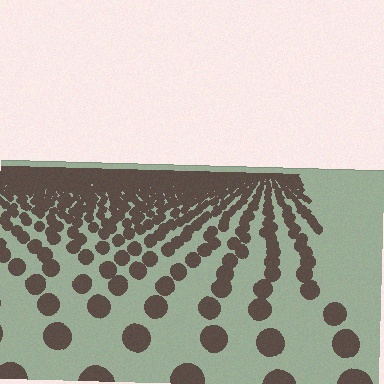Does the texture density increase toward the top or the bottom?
Density increases toward the top.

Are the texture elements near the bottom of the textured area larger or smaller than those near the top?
Larger. Near the bottom, elements are closer to the viewer and appear at a bigger on-screen size.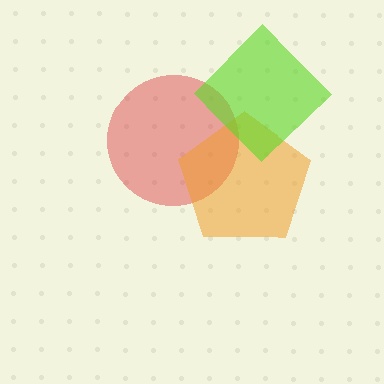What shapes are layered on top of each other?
The layered shapes are: a red circle, an orange pentagon, a lime diamond.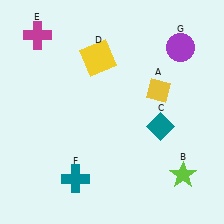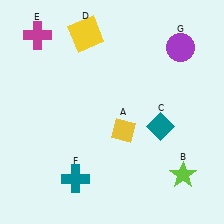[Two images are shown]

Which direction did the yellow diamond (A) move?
The yellow diamond (A) moved down.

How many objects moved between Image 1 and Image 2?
2 objects moved between the two images.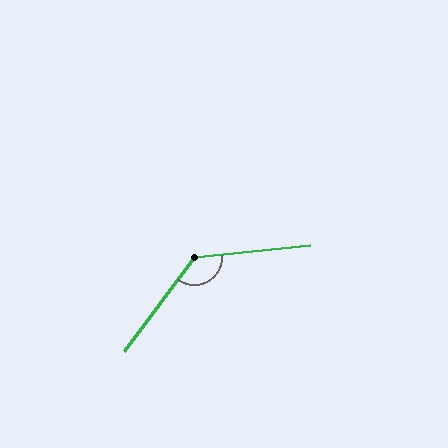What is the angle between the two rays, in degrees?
Approximately 132 degrees.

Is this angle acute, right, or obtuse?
It is obtuse.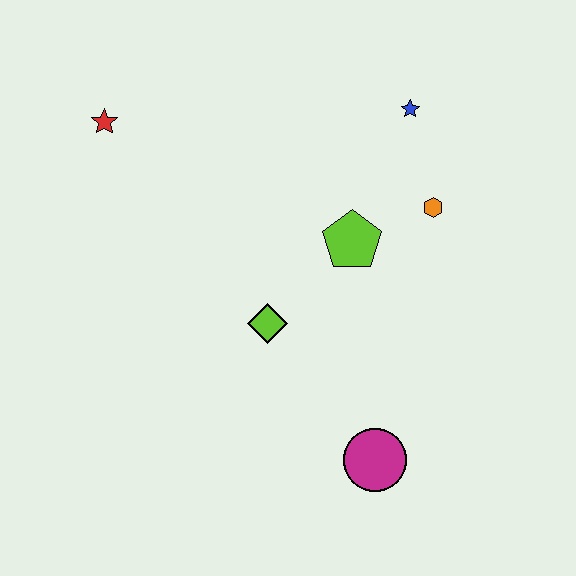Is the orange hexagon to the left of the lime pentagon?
No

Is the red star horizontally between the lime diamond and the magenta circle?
No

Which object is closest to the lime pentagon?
The orange hexagon is closest to the lime pentagon.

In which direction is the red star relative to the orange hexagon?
The red star is to the left of the orange hexagon.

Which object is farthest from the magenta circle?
The red star is farthest from the magenta circle.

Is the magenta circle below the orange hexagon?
Yes